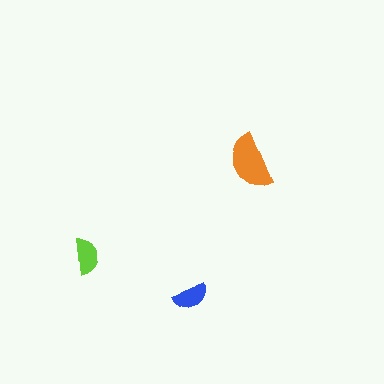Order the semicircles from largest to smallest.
the orange one, the lime one, the blue one.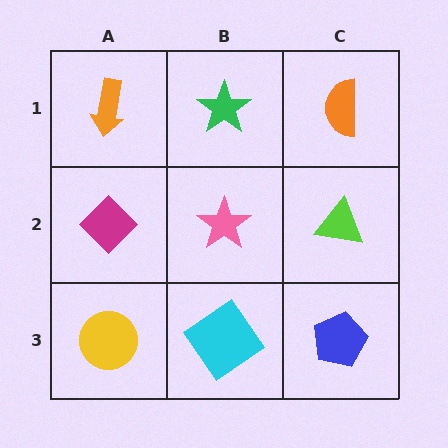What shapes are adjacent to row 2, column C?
An orange semicircle (row 1, column C), a blue pentagon (row 3, column C), a pink star (row 2, column B).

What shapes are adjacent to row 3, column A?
A magenta diamond (row 2, column A), a cyan diamond (row 3, column B).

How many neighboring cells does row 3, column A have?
2.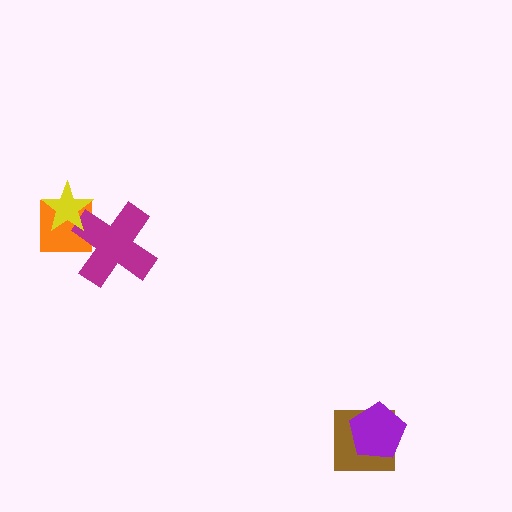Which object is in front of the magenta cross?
The yellow star is in front of the magenta cross.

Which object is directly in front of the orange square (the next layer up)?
The magenta cross is directly in front of the orange square.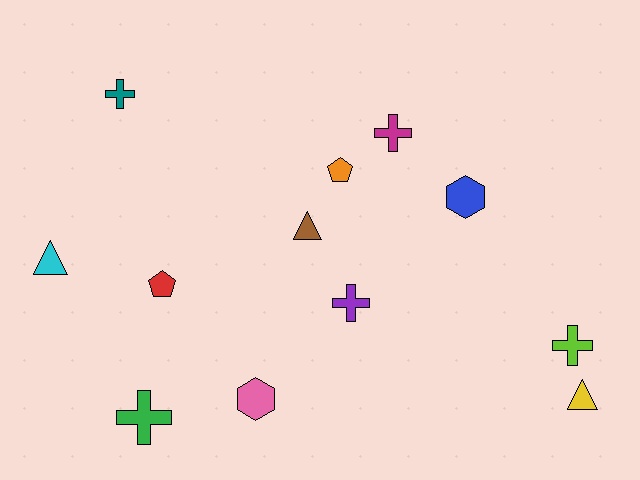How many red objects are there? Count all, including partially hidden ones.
There is 1 red object.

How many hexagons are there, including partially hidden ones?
There are 2 hexagons.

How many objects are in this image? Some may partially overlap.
There are 12 objects.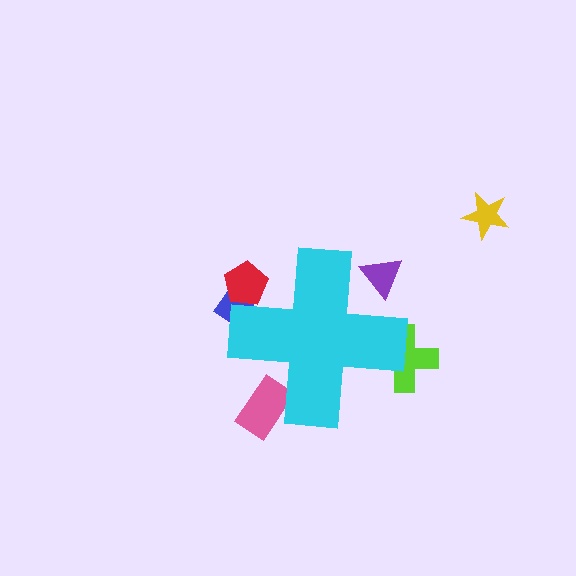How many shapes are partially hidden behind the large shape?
5 shapes are partially hidden.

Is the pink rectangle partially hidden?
Yes, the pink rectangle is partially hidden behind the cyan cross.